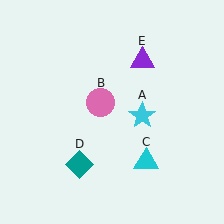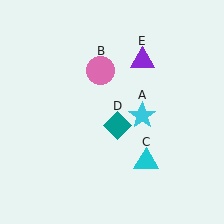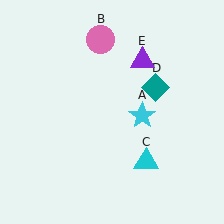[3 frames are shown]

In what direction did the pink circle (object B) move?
The pink circle (object B) moved up.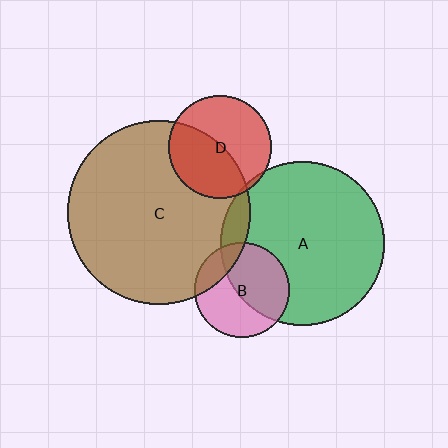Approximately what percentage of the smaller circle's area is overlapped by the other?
Approximately 5%.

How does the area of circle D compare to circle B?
Approximately 1.2 times.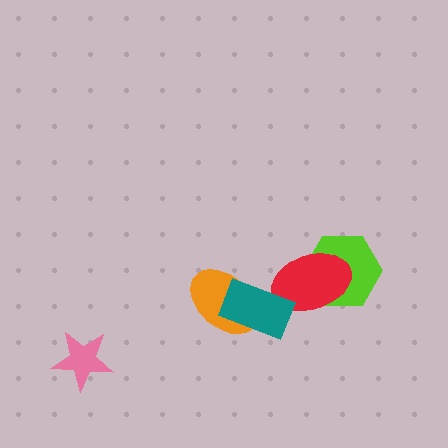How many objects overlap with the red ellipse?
2 objects overlap with the red ellipse.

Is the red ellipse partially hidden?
Yes, it is partially covered by another shape.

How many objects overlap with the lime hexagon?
1 object overlaps with the lime hexagon.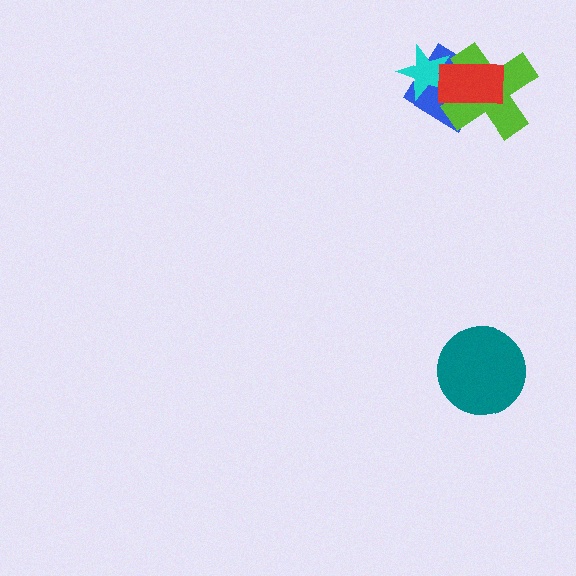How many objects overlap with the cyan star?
3 objects overlap with the cyan star.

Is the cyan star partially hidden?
Yes, it is partially covered by another shape.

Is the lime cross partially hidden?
Yes, it is partially covered by another shape.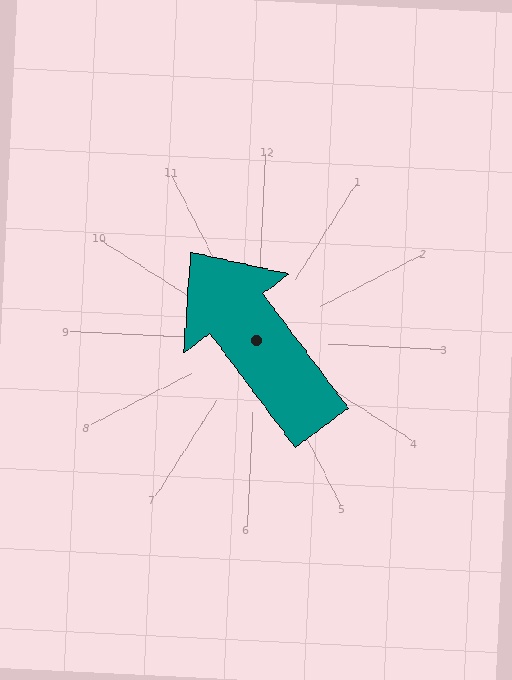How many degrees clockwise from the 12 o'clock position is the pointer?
Approximately 320 degrees.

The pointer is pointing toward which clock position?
Roughly 11 o'clock.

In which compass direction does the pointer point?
Northwest.